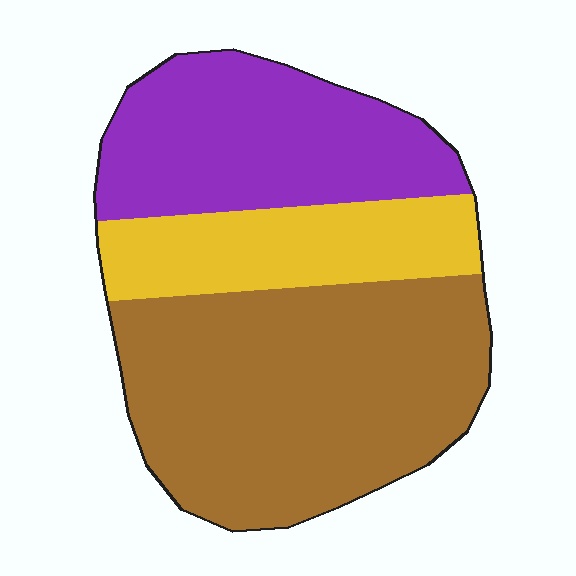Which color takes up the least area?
Yellow, at roughly 20%.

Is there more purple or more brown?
Brown.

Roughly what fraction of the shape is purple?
Purple takes up between a sixth and a third of the shape.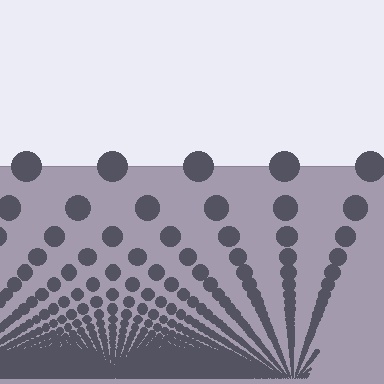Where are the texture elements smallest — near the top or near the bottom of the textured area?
Near the bottom.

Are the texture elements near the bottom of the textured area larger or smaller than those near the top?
Smaller. The gradient is inverted — elements near the bottom are smaller and denser.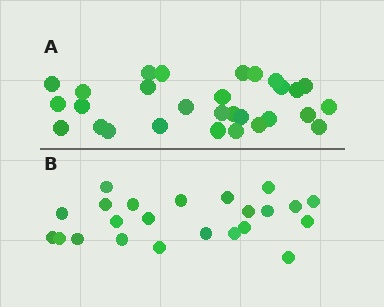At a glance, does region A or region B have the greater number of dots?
Region A (the top region) has more dots.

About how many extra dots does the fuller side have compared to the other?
Region A has about 6 more dots than region B.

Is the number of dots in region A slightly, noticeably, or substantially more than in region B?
Region A has noticeably more, but not dramatically so. The ratio is roughly 1.3 to 1.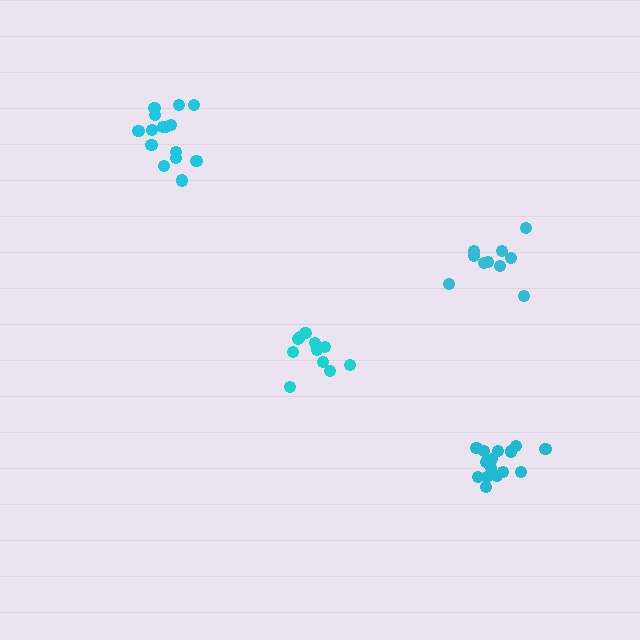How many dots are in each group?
Group 1: 15 dots, Group 2: 15 dots, Group 3: 10 dots, Group 4: 11 dots (51 total).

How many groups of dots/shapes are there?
There are 4 groups.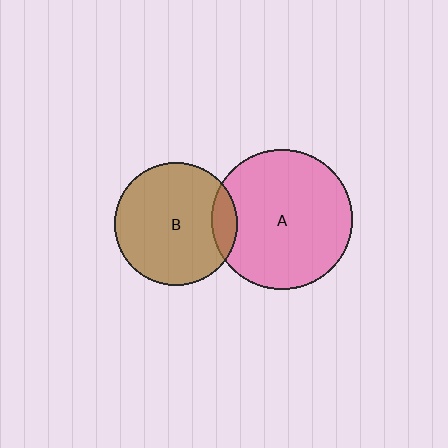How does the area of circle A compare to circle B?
Approximately 1.3 times.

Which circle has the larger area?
Circle A (pink).